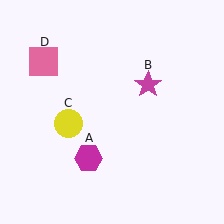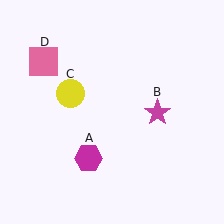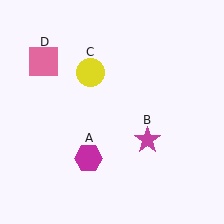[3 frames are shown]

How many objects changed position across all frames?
2 objects changed position: magenta star (object B), yellow circle (object C).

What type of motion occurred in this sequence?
The magenta star (object B), yellow circle (object C) rotated clockwise around the center of the scene.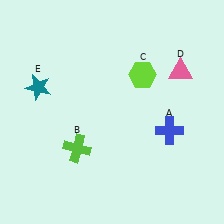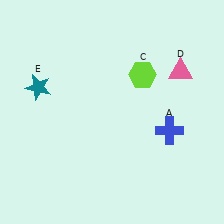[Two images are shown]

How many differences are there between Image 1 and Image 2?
There is 1 difference between the two images.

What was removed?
The lime cross (B) was removed in Image 2.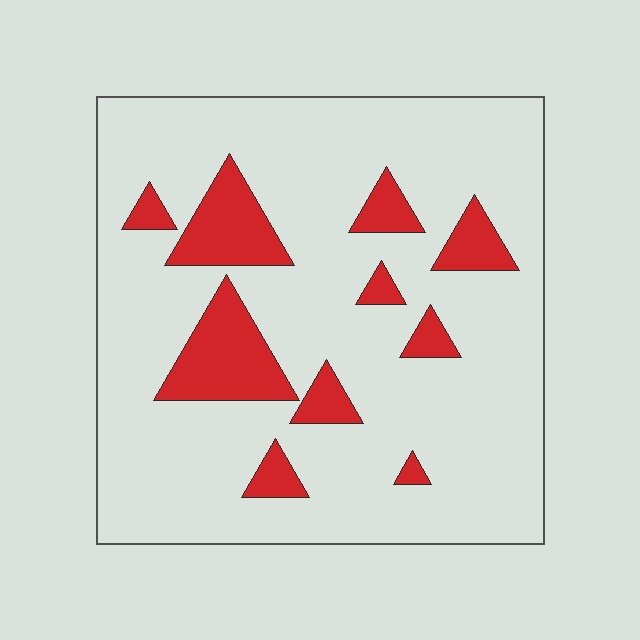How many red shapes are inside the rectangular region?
10.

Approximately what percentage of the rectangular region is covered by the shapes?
Approximately 15%.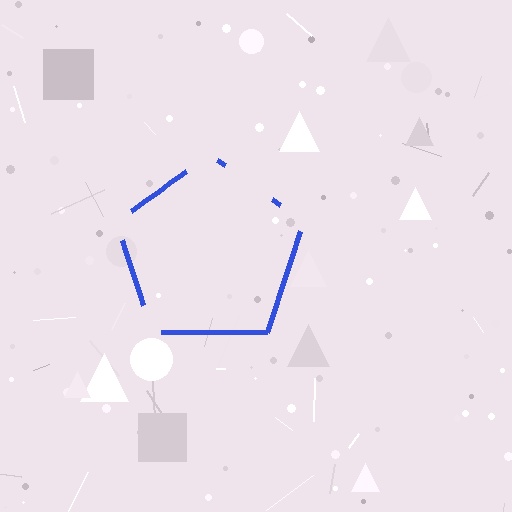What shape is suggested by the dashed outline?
The dashed outline suggests a pentagon.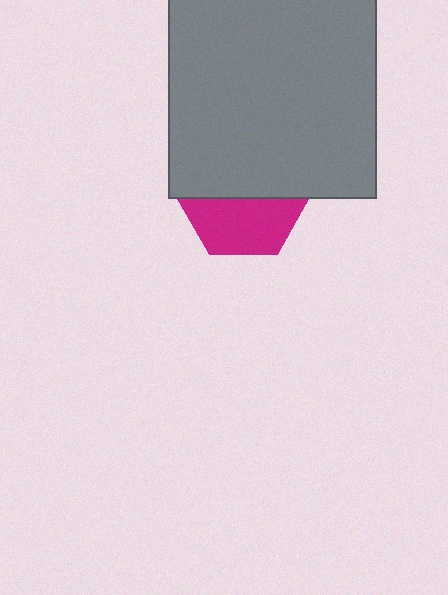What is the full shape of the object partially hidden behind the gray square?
The partially hidden object is a magenta hexagon.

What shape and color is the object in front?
The object in front is a gray square.